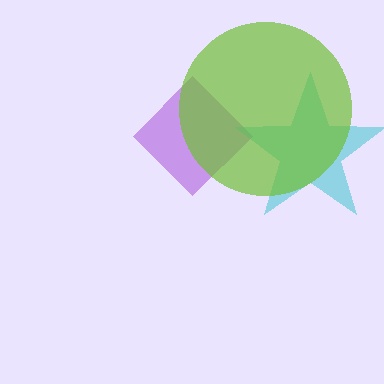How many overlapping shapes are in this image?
There are 3 overlapping shapes in the image.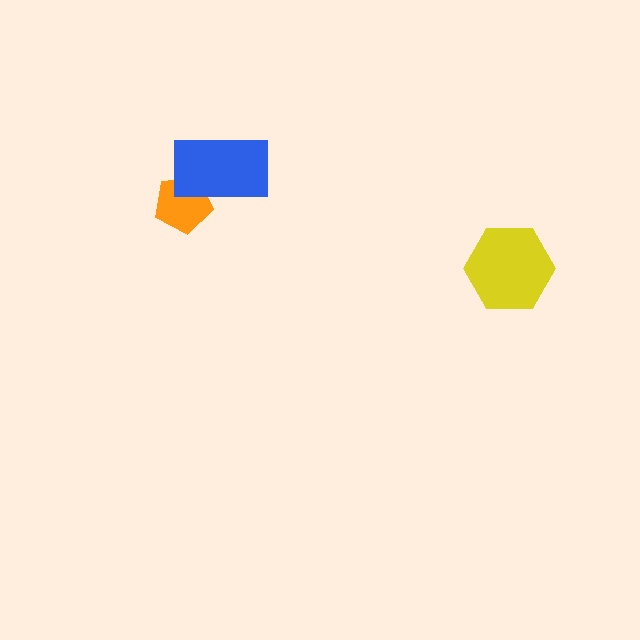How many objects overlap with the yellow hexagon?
0 objects overlap with the yellow hexagon.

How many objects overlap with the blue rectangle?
1 object overlaps with the blue rectangle.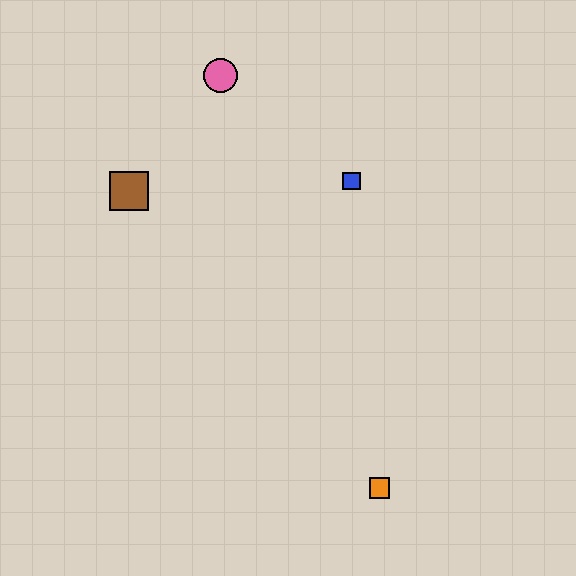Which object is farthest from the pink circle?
The orange square is farthest from the pink circle.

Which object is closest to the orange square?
The blue square is closest to the orange square.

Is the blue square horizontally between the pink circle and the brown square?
No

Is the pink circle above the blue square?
Yes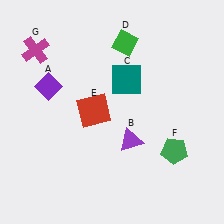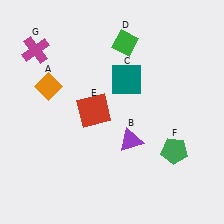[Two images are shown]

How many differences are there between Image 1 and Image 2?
There is 1 difference between the two images.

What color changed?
The diamond (A) changed from purple in Image 1 to orange in Image 2.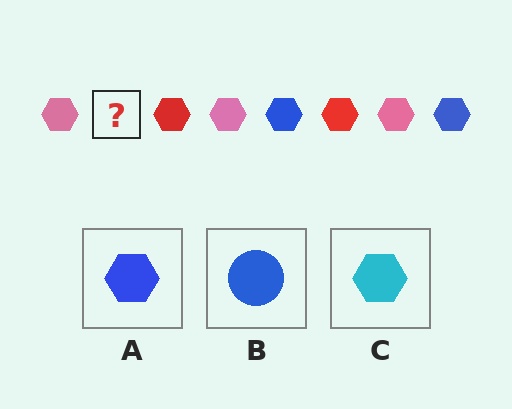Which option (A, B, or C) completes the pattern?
A.